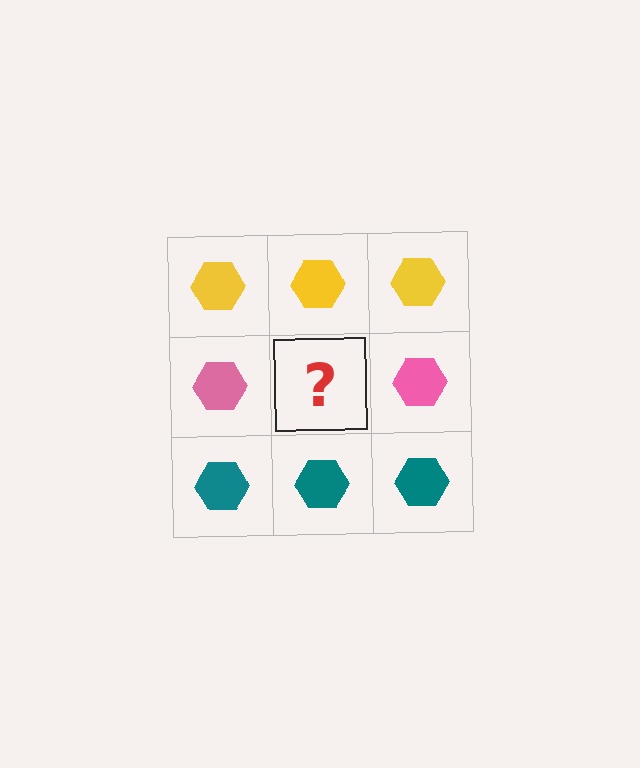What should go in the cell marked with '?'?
The missing cell should contain a pink hexagon.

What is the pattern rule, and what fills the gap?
The rule is that each row has a consistent color. The gap should be filled with a pink hexagon.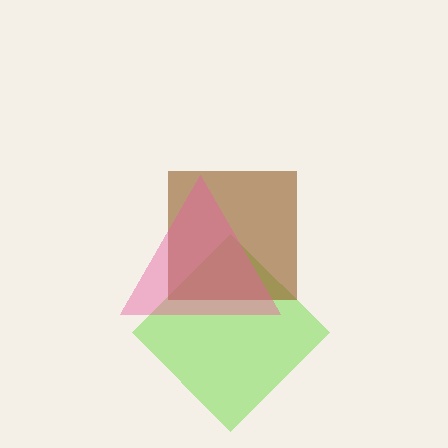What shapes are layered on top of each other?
The layered shapes are: a lime diamond, a brown square, a pink triangle.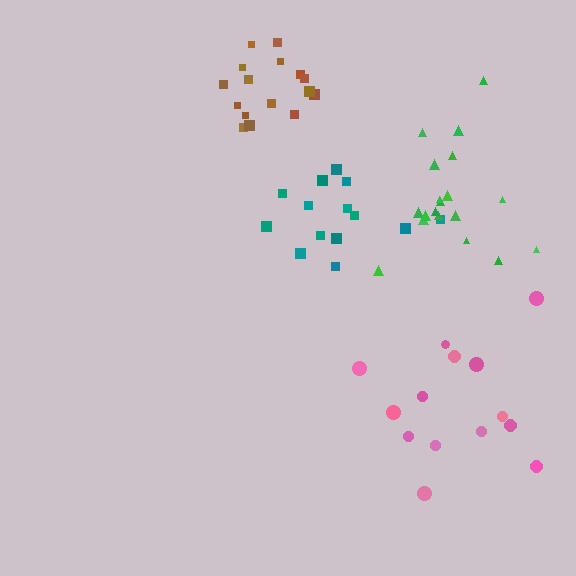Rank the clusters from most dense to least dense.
brown, green, teal, pink.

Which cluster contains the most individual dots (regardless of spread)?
Green (19).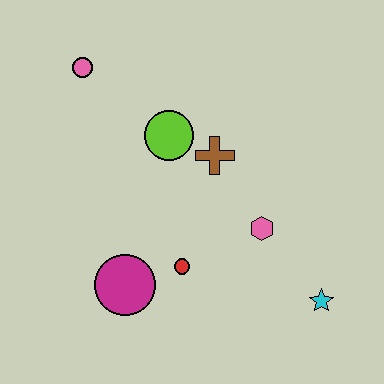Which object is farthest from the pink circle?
The cyan star is farthest from the pink circle.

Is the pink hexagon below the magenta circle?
No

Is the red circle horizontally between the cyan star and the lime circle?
Yes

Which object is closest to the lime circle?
The brown cross is closest to the lime circle.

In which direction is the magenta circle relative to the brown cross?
The magenta circle is below the brown cross.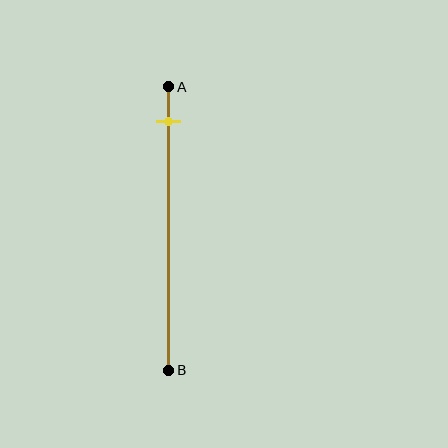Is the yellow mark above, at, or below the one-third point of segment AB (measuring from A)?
The yellow mark is above the one-third point of segment AB.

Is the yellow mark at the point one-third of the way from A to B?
No, the mark is at about 10% from A, not at the 33% one-third point.